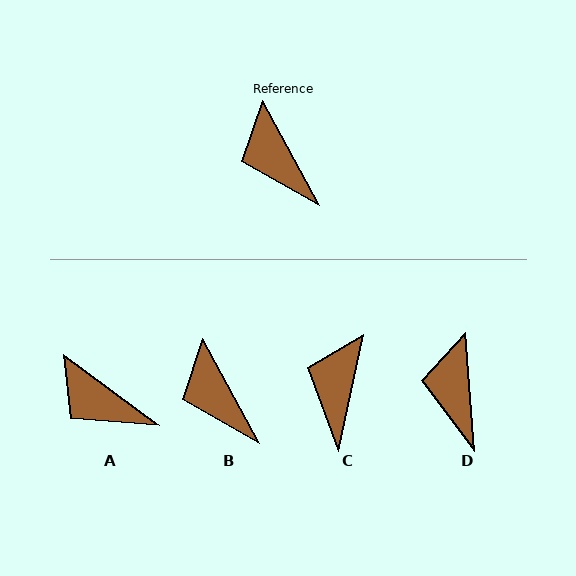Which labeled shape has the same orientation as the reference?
B.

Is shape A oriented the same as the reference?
No, it is off by about 25 degrees.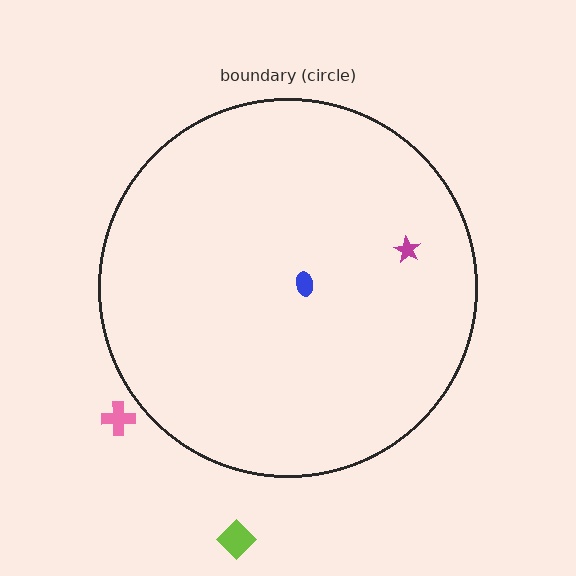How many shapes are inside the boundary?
2 inside, 2 outside.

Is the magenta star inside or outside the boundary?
Inside.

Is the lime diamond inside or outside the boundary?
Outside.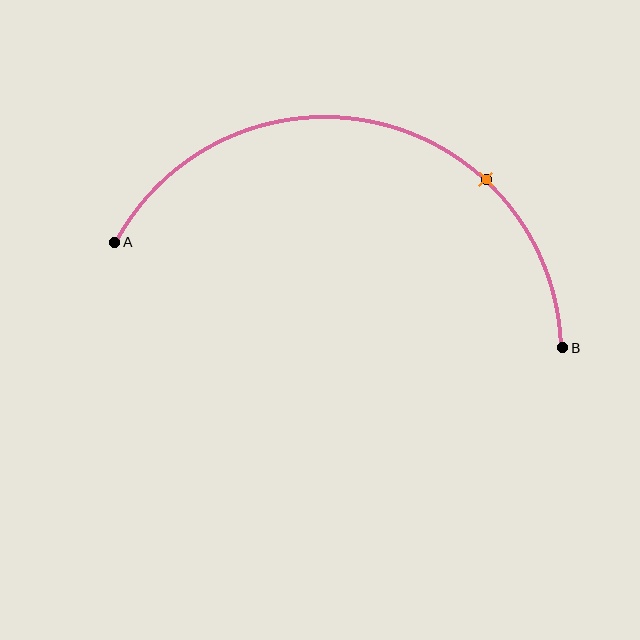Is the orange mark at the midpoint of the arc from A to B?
No. The orange mark lies on the arc but is closer to endpoint B. The arc midpoint would be at the point on the curve equidistant along the arc from both A and B.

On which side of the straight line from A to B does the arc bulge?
The arc bulges above the straight line connecting A and B.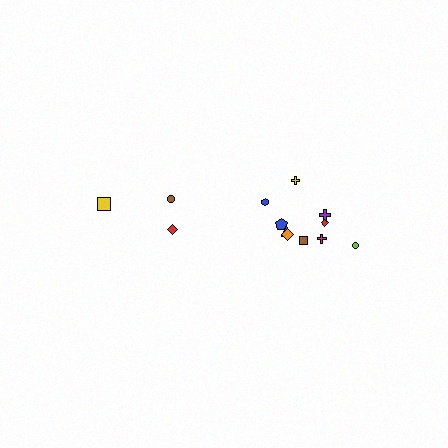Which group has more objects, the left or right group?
The right group.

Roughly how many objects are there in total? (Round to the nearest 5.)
Roughly 15 objects in total.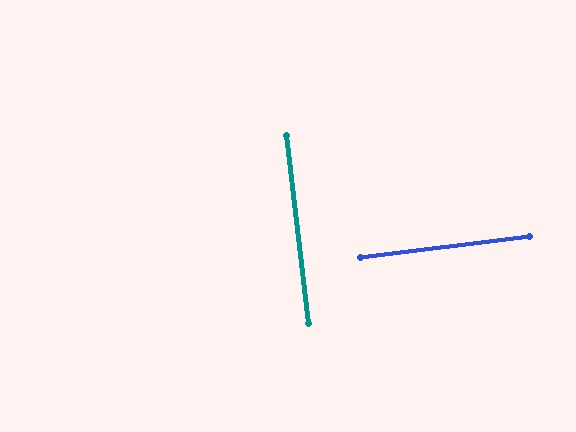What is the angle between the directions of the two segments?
Approximately 90 degrees.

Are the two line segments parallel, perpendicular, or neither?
Perpendicular — they meet at approximately 90°.